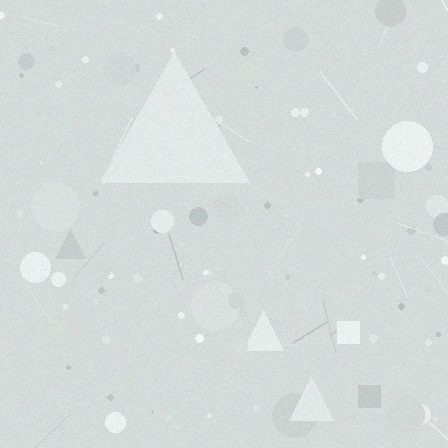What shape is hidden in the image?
A triangle is hidden in the image.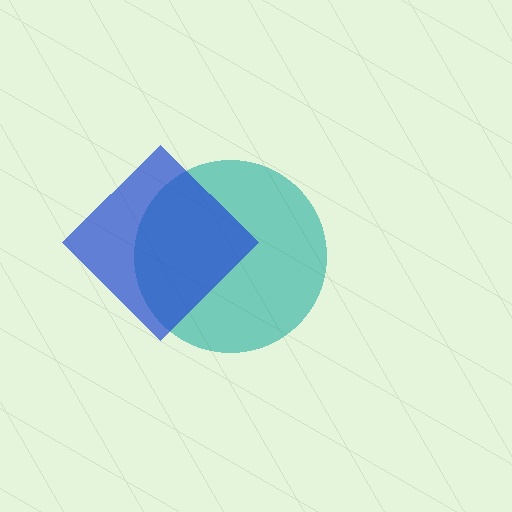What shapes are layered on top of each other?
The layered shapes are: a teal circle, a blue diamond.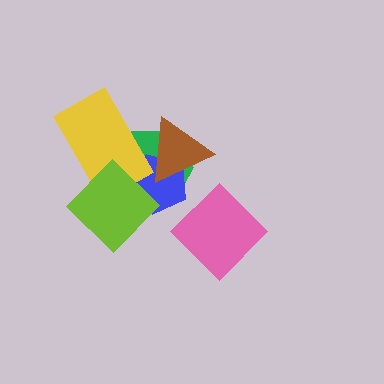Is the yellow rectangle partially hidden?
Yes, it is partially covered by another shape.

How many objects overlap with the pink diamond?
0 objects overlap with the pink diamond.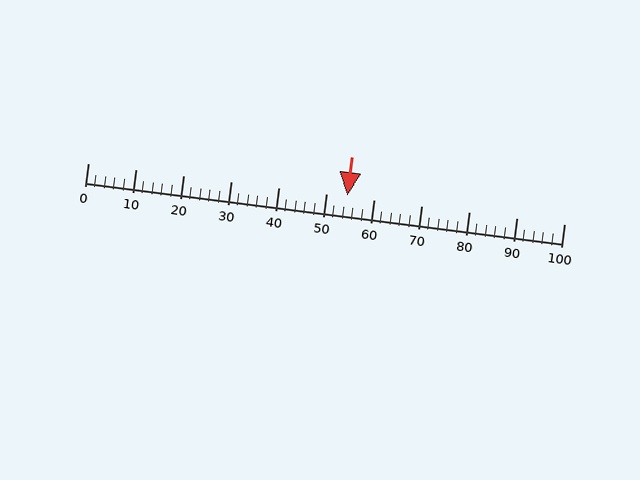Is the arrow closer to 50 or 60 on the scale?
The arrow is closer to 50.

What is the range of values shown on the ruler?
The ruler shows values from 0 to 100.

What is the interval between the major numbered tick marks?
The major tick marks are spaced 10 units apart.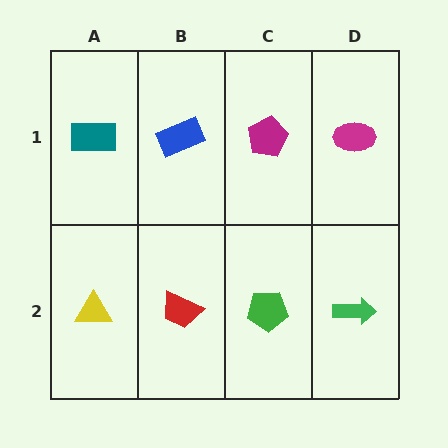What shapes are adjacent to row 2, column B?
A blue rectangle (row 1, column B), a yellow triangle (row 2, column A), a green pentagon (row 2, column C).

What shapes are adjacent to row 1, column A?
A yellow triangle (row 2, column A), a blue rectangle (row 1, column B).